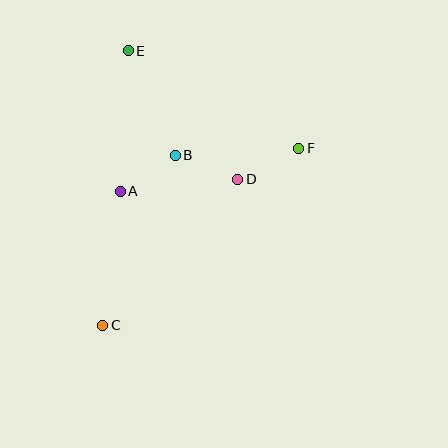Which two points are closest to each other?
Points A and B are closest to each other.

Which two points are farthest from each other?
Points C and E are farthest from each other.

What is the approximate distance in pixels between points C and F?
The distance between C and F is approximately 264 pixels.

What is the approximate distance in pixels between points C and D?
The distance between C and D is approximately 199 pixels.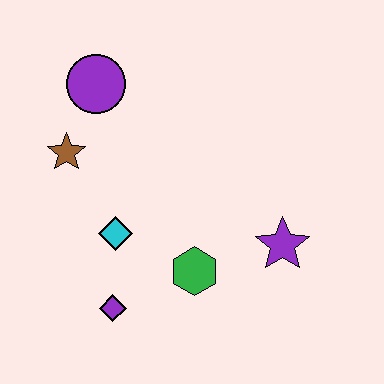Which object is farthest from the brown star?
The purple star is farthest from the brown star.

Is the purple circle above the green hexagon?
Yes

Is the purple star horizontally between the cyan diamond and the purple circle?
No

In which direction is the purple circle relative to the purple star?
The purple circle is to the left of the purple star.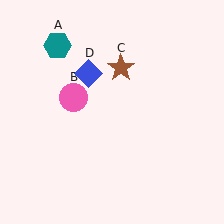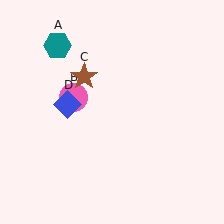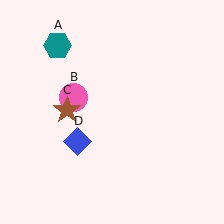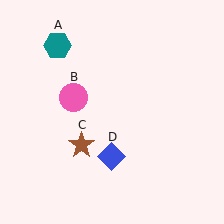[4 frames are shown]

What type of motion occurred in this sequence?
The brown star (object C), blue diamond (object D) rotated counterclockwise around the center of the scene.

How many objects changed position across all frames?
2 objects changed position: brown star (object C), blue diamond (object D).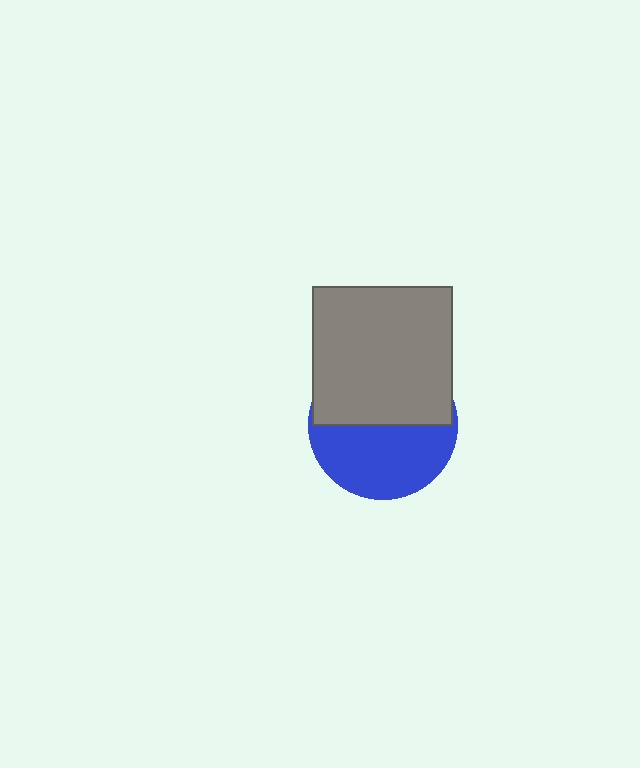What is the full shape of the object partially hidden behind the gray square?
The partially hidden object is a blue circle.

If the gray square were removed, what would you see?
You would see the complete blue circle.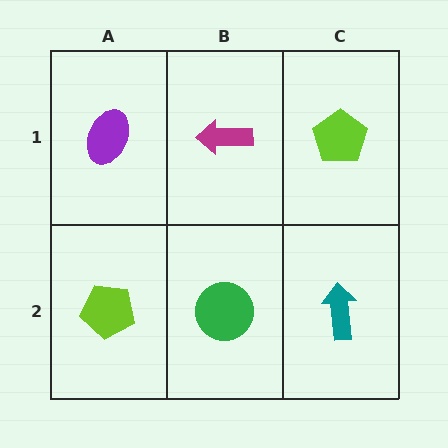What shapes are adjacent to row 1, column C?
A teal arrow (row 2, column C), a magenta arrow (row 1, column B).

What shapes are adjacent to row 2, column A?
A purple ellipse (row 1, column A), a green circle (row 2, column B).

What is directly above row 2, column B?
A magenta arrow.